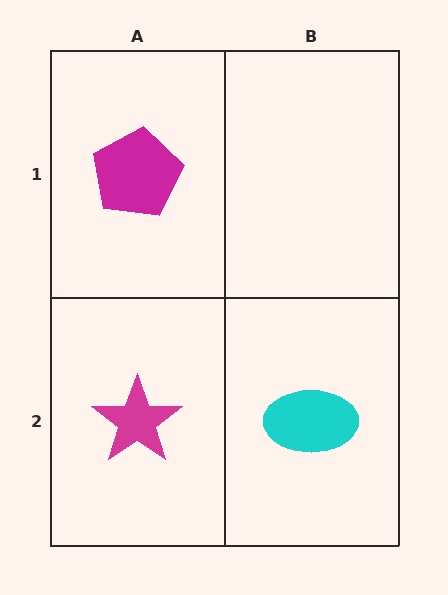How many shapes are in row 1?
1 shape.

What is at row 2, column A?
A magenta star.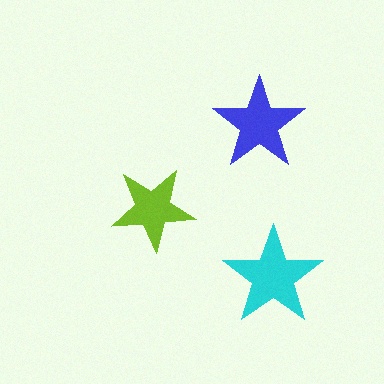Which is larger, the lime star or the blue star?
The blue one.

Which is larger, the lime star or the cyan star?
The cyan one.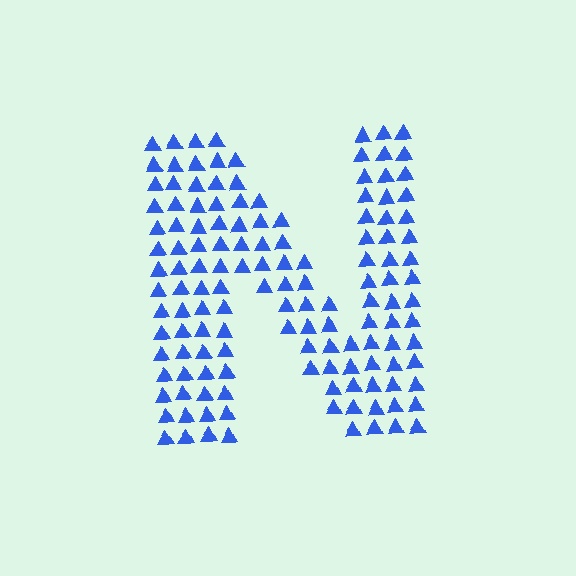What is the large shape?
The large shape is the letter N.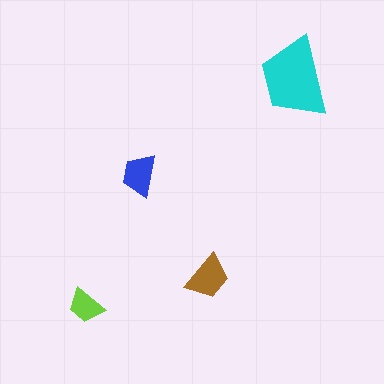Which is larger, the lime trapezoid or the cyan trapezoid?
The cyan one.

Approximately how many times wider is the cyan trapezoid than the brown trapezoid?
About 2 times wider.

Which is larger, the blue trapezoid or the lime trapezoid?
The blue one.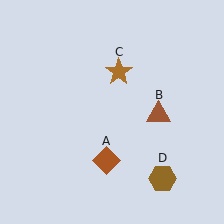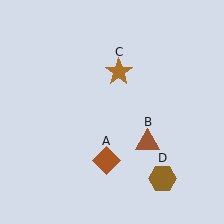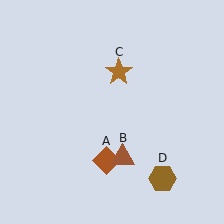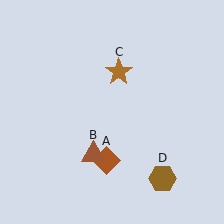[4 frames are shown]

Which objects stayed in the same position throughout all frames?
Brown diamond (object A) and brown star (object C) and brown hexagon (object D) remained stationary.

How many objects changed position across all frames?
1 object changed position: brown triangle (object B).